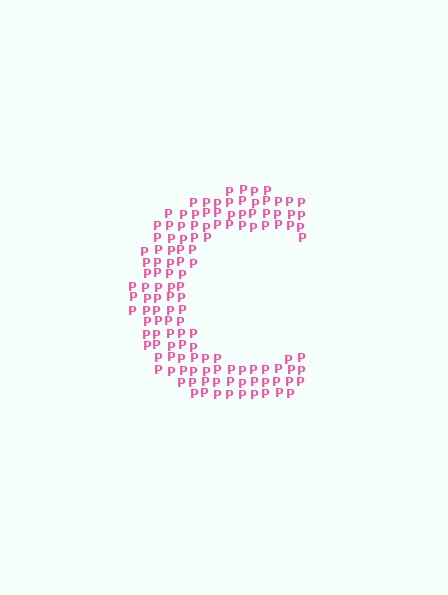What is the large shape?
The large shape is the letter C.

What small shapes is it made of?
It is made of small letter P's.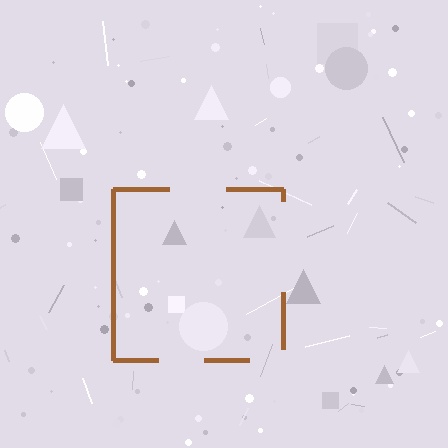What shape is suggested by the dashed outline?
The dashed outline suggests a square.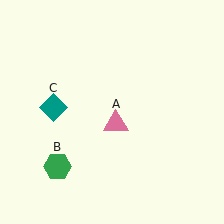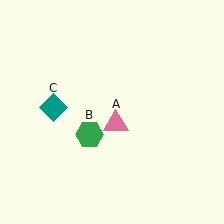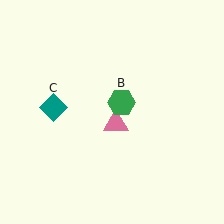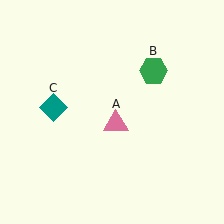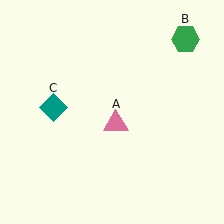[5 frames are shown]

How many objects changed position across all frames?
1 object changed position: green hexagon (object B).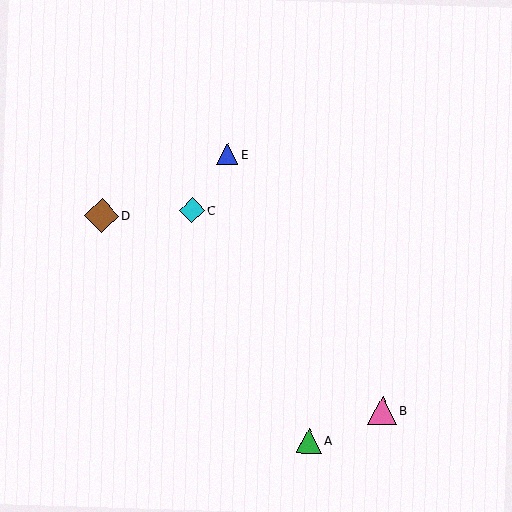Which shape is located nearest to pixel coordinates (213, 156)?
The blue triangle (labeled E) at (227, 154) is nearest to that location.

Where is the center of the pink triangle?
The center of the pink triangle is at (382, 410).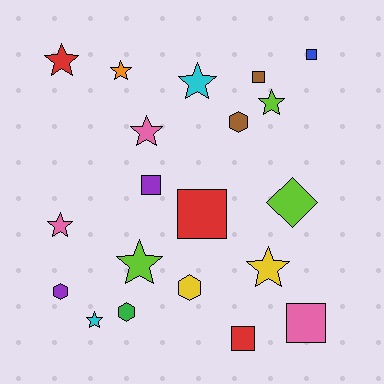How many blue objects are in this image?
There is 1 blue object.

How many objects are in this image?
There are 20 objects.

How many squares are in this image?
There are 6 squares.